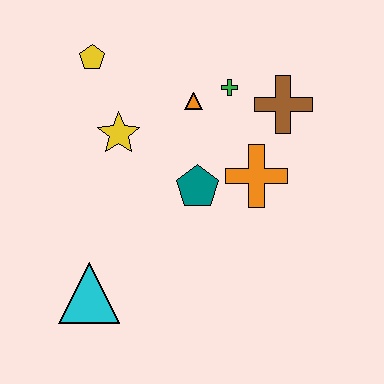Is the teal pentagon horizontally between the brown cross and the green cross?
No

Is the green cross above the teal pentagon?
Yes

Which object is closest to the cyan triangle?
The teal pentagon is closest to the cyan triangle.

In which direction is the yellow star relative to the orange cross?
The yellow star is to the left of the orange cross.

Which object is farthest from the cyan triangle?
The brown cross is farthest from the cyan triangle.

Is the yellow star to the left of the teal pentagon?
Yes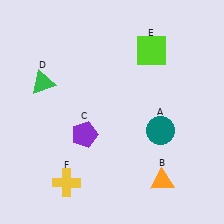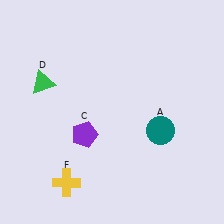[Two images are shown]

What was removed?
The orange triangle (B), the lime square (E) were removed in Image 2.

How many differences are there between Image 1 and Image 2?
There are 2 differences between the two images.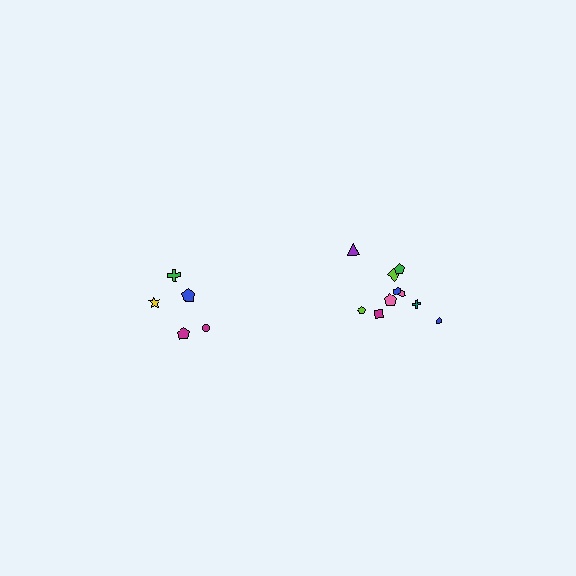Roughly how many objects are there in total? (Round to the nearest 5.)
Roughly 15 objects in total.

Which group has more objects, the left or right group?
The right group.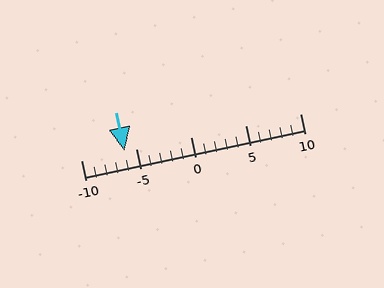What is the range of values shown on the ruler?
The ruler shows values from -10 to 10.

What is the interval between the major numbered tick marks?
The major tick marks are spaced 5 units apart.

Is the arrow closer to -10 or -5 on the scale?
The arrow is closer to -5.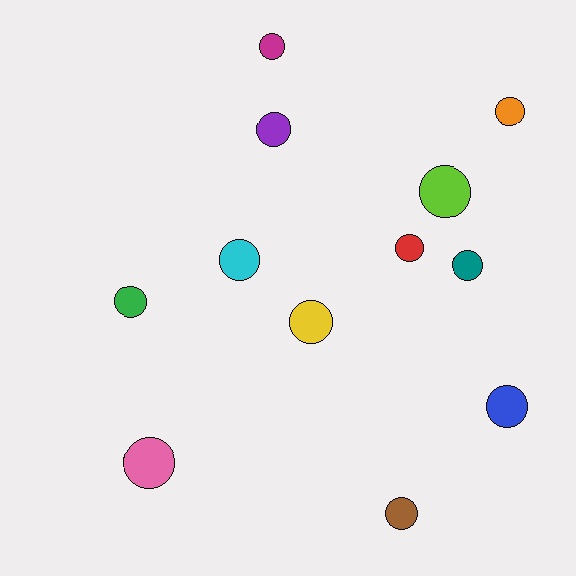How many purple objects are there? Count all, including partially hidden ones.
There is 1 purple object.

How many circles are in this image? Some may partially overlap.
There are 12 circles.